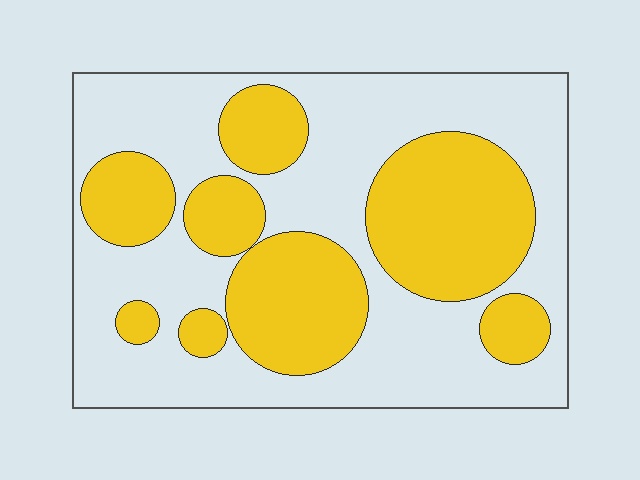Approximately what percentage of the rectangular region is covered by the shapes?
Approximately 40%.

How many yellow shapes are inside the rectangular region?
8.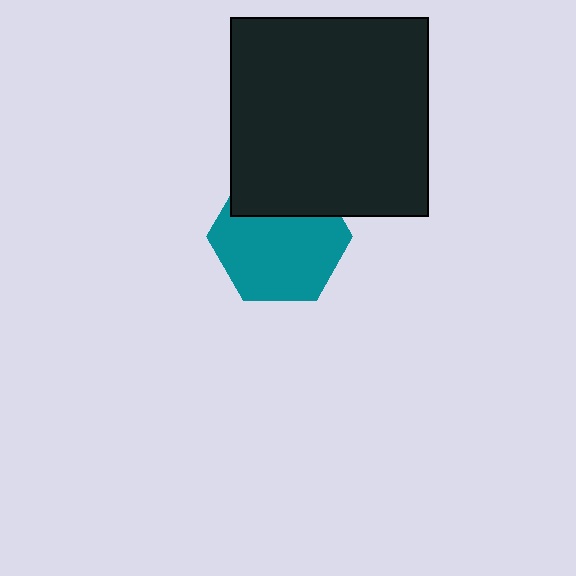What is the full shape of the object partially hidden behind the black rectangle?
The partially hidden object is a teal hexagon.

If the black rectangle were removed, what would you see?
You would see the complete teal hexagon.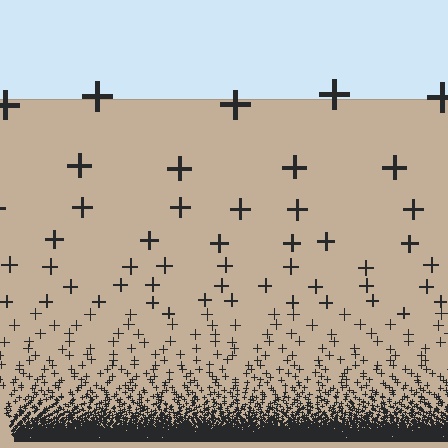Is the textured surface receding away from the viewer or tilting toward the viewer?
The surface appears to tilt toward the viewer. Texture elements get larger and sparser toward the top.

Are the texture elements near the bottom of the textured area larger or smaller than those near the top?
Smaller. The gradient is inverted — elements near the bottom are smaller and denser.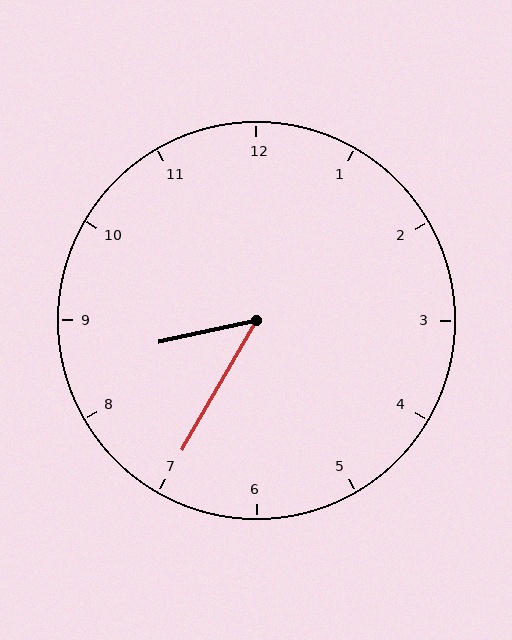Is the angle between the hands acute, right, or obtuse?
It is acute.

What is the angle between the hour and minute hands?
Approximately 48 degrees.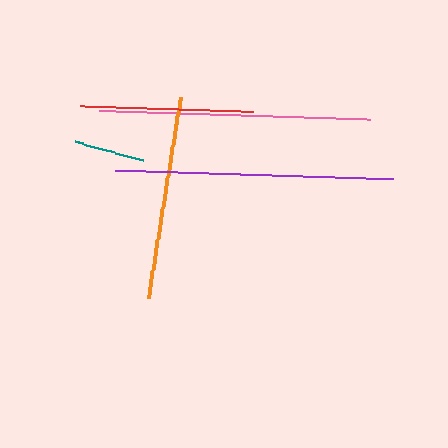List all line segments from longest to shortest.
From longest to shortest: purple, pink, orange, red, teal.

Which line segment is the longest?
The purple line is the longest at approximately 278 pixels.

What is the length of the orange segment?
The orange segment is approximately 204 pixels long.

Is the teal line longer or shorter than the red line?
The red line is longer than the teal line.